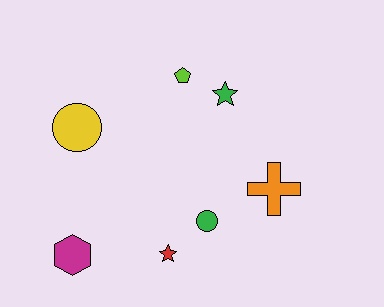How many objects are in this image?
There are 7 objects.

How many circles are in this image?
There are 2 circles.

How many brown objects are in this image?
There are no brown objects.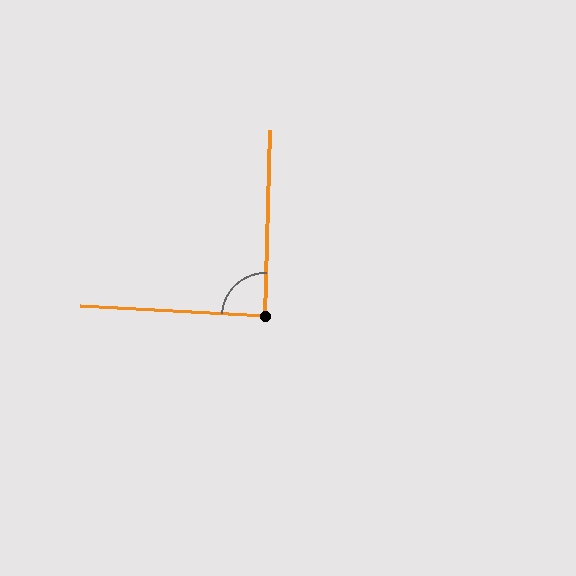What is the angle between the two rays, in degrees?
Approximately 88 degrees.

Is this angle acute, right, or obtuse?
It is approximately a right angle.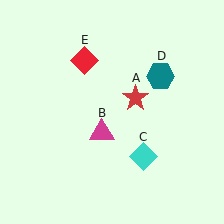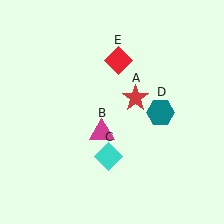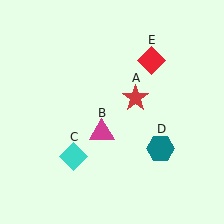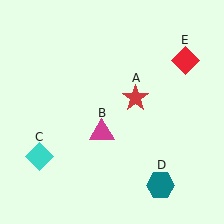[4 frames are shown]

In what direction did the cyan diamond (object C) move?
The cyan diamond (object C) moved left.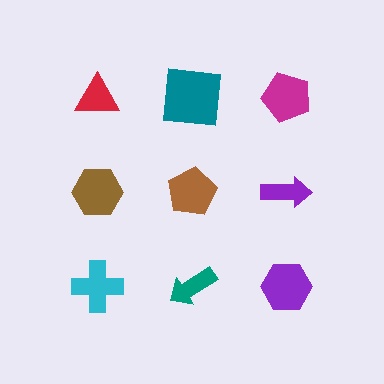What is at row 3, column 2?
A teal arrow.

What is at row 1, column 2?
A teal square.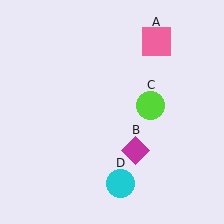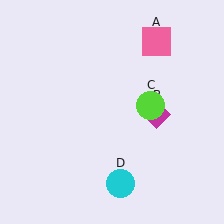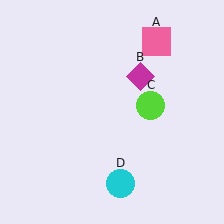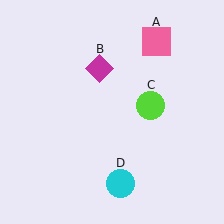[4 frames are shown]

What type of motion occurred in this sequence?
The magenta diamond (object B) rotated counterclockwise around the center of the scene.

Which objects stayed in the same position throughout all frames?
Pink square (object A) and lime circle (object C) and cyan circle (object D) remained stationary.